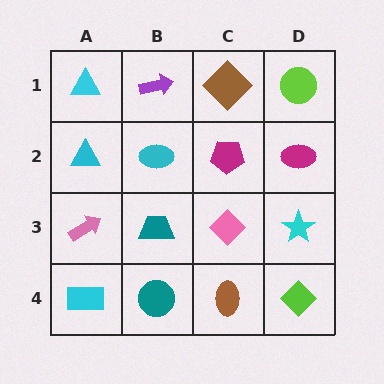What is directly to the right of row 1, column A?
A purple arrow.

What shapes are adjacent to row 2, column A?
A cyan triangle (row 1, column A), a pink arrow (row 3, column A), a cyan ellipse (row 2, column B).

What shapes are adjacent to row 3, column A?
A cyan triangle (row 2, column A), a cyan rectangle (row 4, column A), a teal trapezoid (row 3, column B).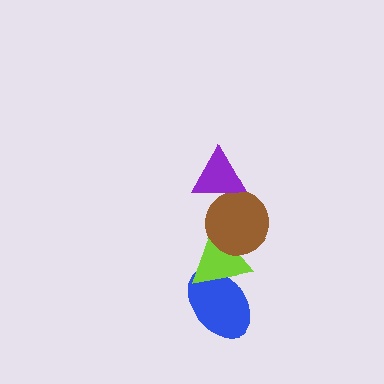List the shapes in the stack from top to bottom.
From top to bottom: the purple triangle, the brown circle, the lime triangle, the blue ellipse.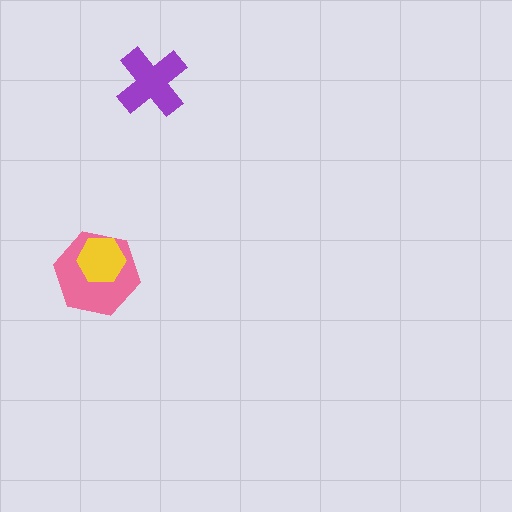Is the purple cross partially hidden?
No, no other shape covers it.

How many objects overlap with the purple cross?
0 objects overlap with the purple cross.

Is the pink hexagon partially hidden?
Yes, it is partially covered by another shape.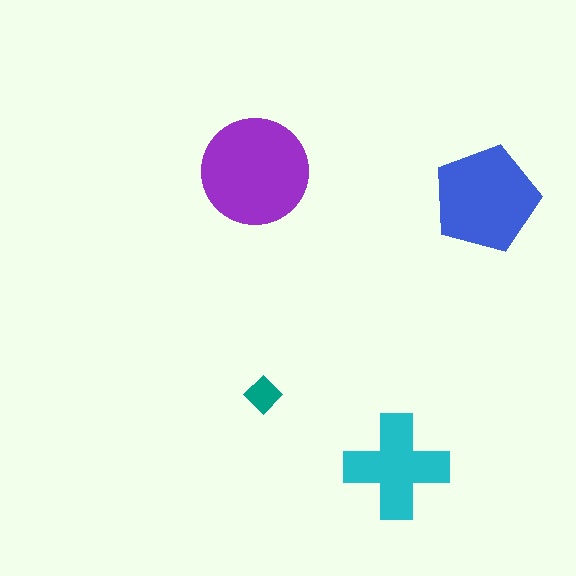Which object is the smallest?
The teal diamond.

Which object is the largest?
The purple circle.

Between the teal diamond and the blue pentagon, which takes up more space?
The blue pentagon.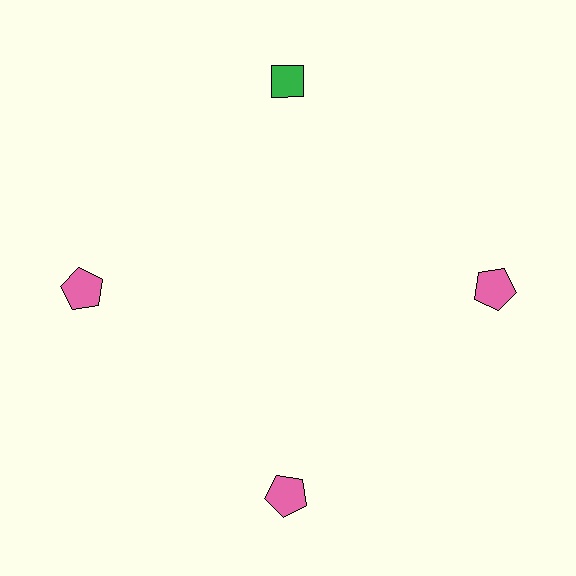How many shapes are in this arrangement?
There are 4 shapes arranged in a ring pattern.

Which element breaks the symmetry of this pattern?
The green diamond at roughly the 12 o'clock position breaks the symmetry. All other shapes are pink pentagons.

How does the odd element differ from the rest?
It differs in both color (green instead of pink) and shape (diamond instead of pentagon).